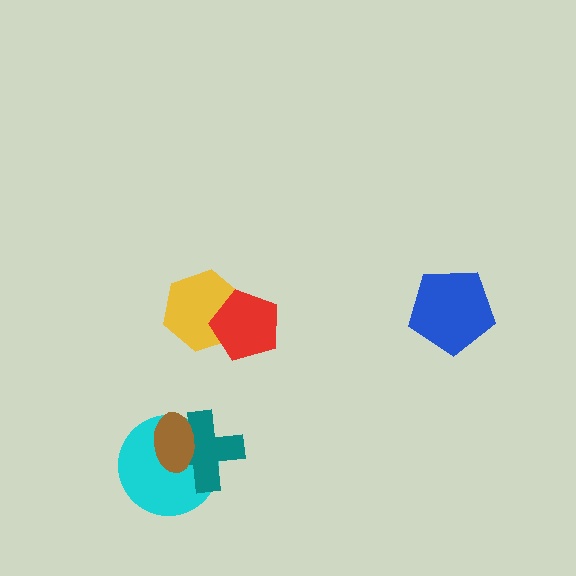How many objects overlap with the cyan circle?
2 objects overlap with the cyan circle.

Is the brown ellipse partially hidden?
No, no other shape covers it.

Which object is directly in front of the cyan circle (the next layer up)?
The teal cross is directly in front of the cyan circle.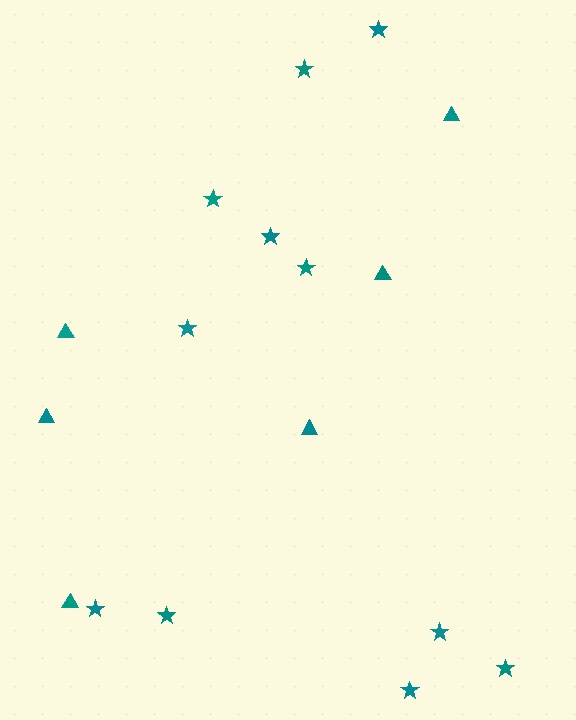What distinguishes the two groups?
There are 2 groups: one group of stars (11) and one group of triangles (6).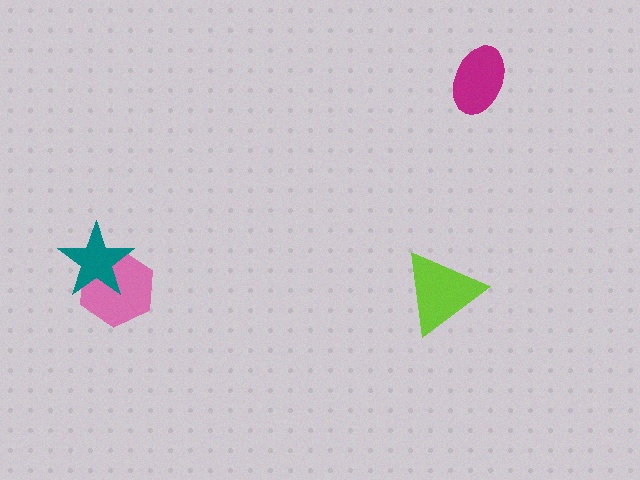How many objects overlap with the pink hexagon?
1 object overlaps with the pink hexagon.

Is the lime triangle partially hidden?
No, no other shape covers it.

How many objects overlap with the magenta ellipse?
0 objects overlap with the magenta ellipse.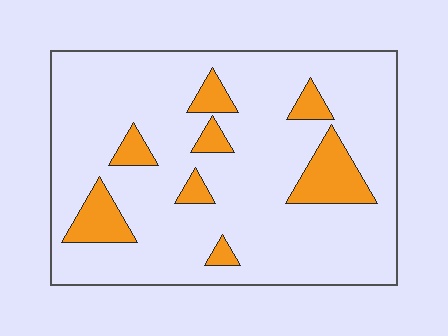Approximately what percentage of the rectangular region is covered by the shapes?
Approximately 15%.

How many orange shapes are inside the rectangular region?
8.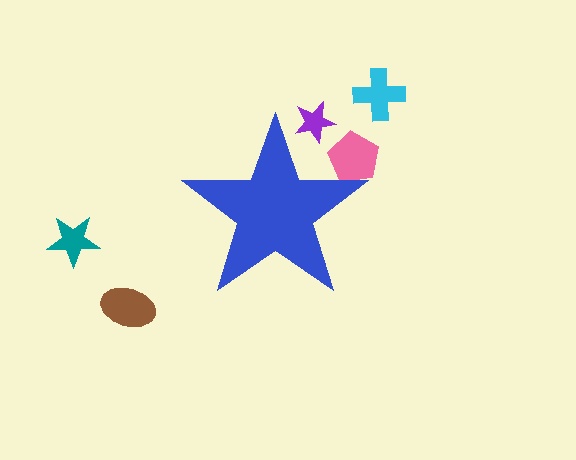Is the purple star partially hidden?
Yes, the purple star is partially hidden behind the blue star.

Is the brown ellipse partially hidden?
No, the brown ellipse is fully visible.